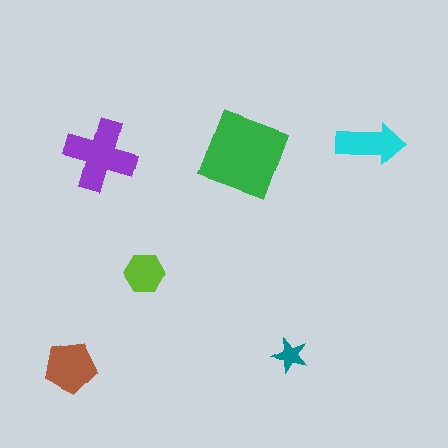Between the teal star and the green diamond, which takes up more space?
The green diamond.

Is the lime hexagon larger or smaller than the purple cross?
Smaller.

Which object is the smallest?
The teal star.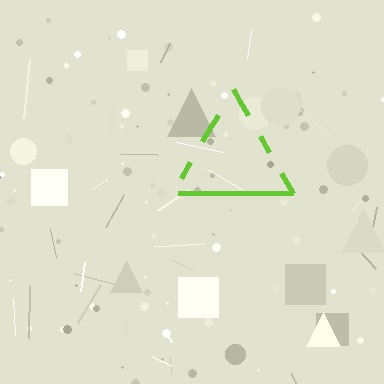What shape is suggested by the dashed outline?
The dashed outline suggests a triangle.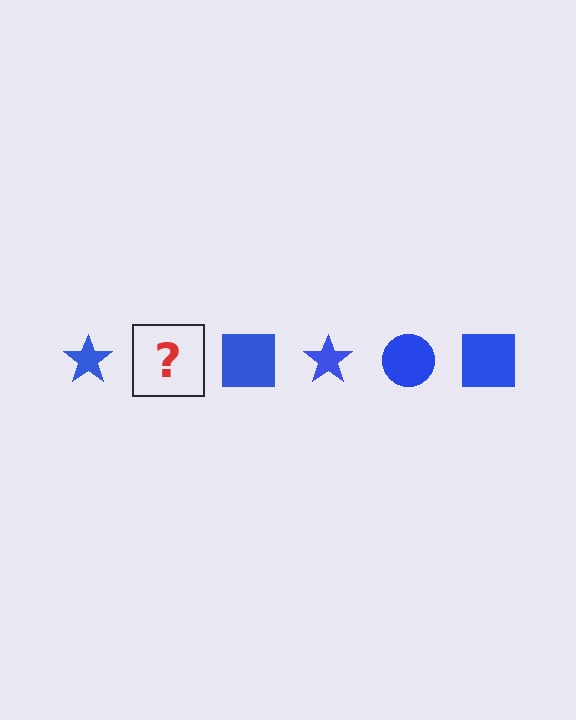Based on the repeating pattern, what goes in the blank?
The blank should be a blue circle.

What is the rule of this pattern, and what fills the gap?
The rule is that the pattern cycles through star, circle, square shapes in blue. The gap should be filled with a blue circle.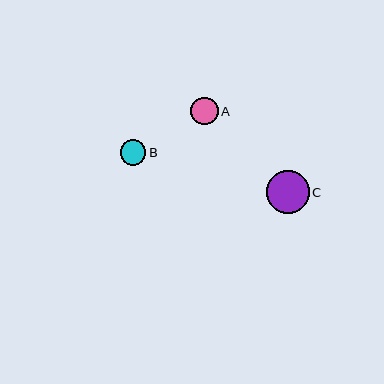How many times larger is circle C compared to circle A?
Circle C is approximately 1.5 times the size of circle A.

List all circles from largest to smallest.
From largest to smallest: C, A, B.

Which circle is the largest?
Circle C is the largest with a size of approximately 42 pixels.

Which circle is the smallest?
Circle B is the smallest with a size of approximately 25 pixels.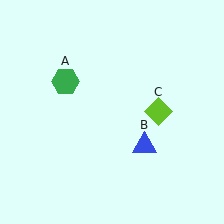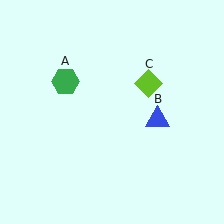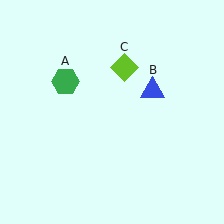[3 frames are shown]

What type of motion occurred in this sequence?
The blue triangle (object B), lime diamond (object C) rotated counterclockwise around the center of the scene.